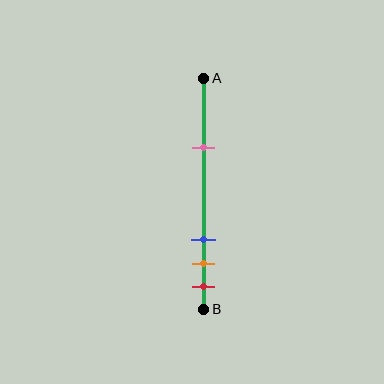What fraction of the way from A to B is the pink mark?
The pink mark is approximately 30% (0.3) of the way from A to B.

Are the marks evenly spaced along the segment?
No, the marks are not evenly spaced.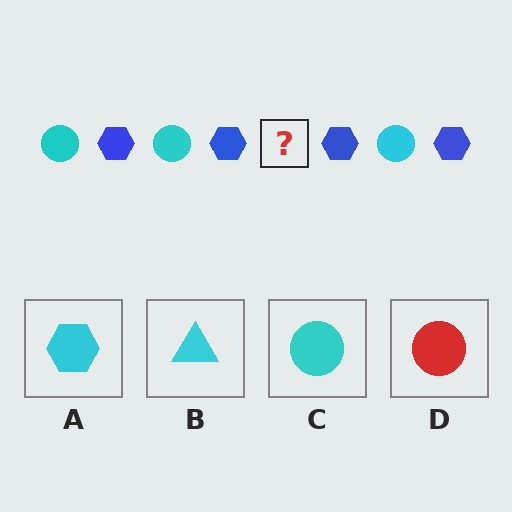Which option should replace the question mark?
Option C.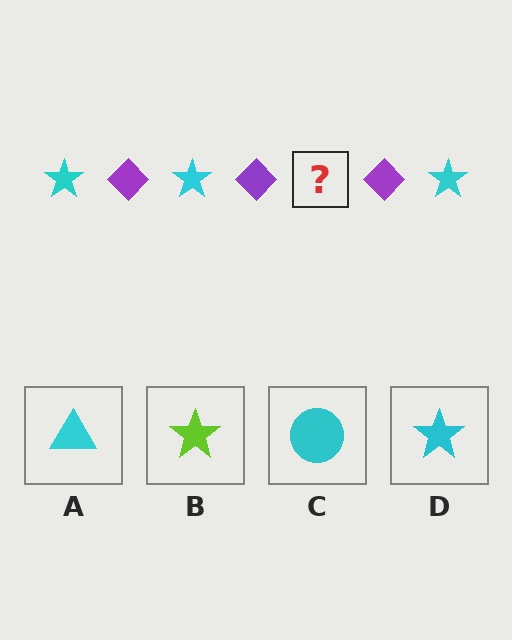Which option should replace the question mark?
Option D.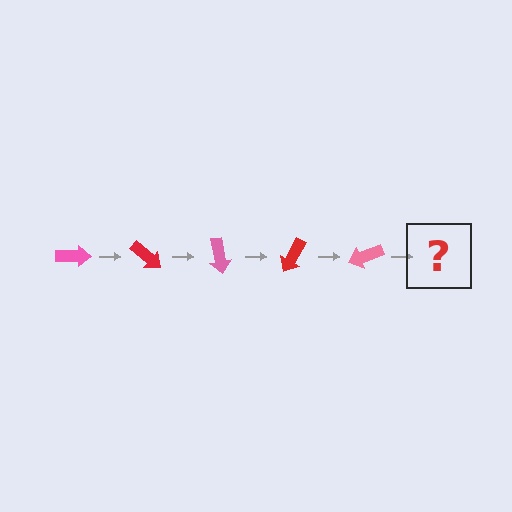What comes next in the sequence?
The next element should be a red arrow, rotated 200 degrees from the start.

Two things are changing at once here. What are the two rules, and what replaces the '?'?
The two rules are that it rotates 40 degrees each step and the color cycles through pink and red. The '?' should be a red arrow, rotated 200 degrees from the start.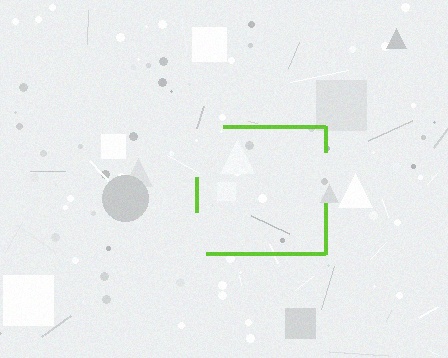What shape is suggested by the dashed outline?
The dashed outline suggests a square.